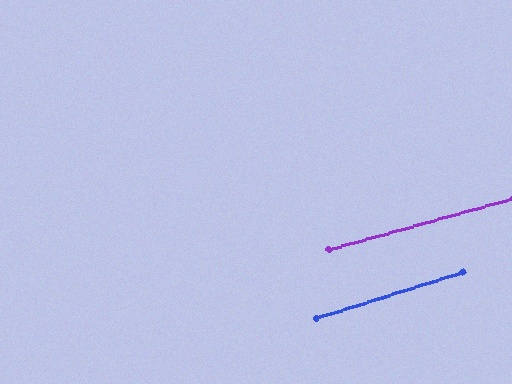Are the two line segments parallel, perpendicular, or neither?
Parallel — their directions differ by only 2.0°.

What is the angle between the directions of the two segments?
Approximately 2 degrees.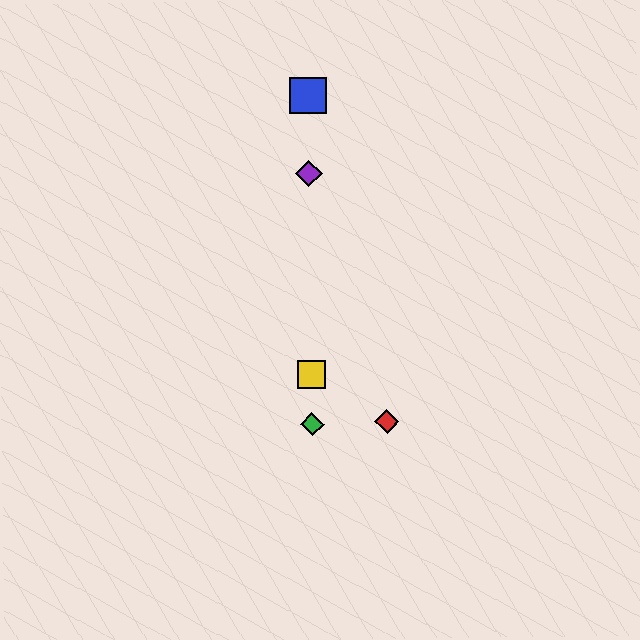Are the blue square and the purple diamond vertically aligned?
Yes, both are at x≈308.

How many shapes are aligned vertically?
4 shapes (the blue square, the green diamond, the yellow square, the purple diamond) are aligned vertically.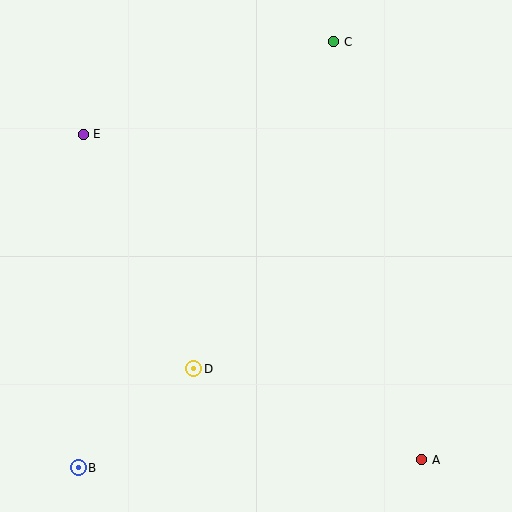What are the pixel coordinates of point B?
Point B is at (78, 468).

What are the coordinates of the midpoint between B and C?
The midpoint between B and C is at (206, 255).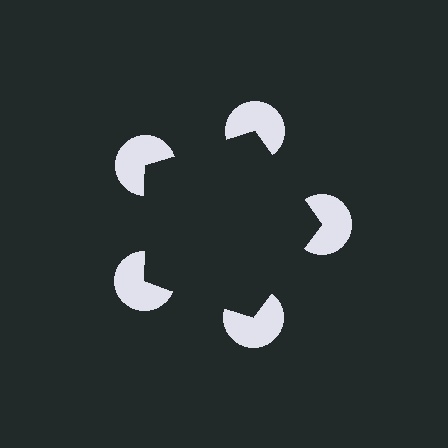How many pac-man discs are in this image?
There are 5 — one at each vertex of the illusory pentagon.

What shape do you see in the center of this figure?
An illusory pentagon — its edges are inferred from the aligned wedge cuts in the pac-man discs, not physically drawn.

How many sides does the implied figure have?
5 sides.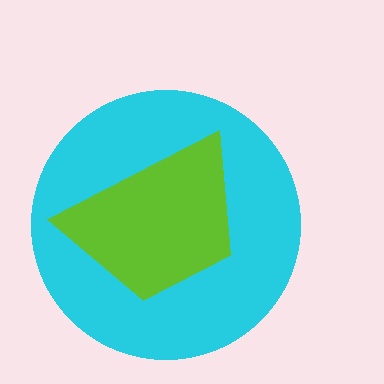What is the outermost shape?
The cyan circle.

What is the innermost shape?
The lime trapezoid.